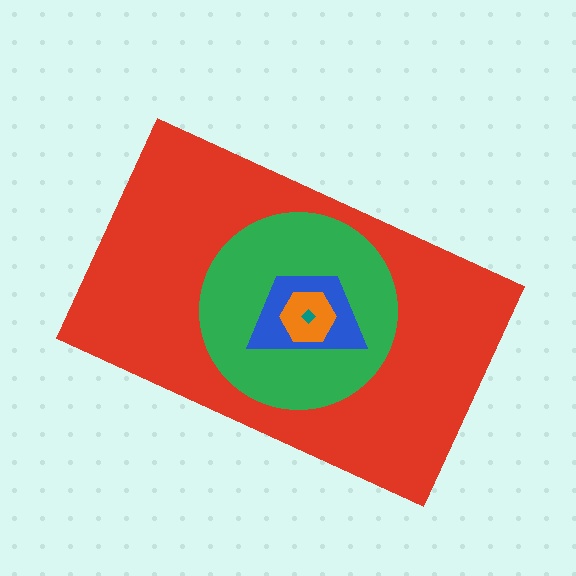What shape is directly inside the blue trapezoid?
The orange hexagon.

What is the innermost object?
The teal diamond.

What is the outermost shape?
The red rectangle.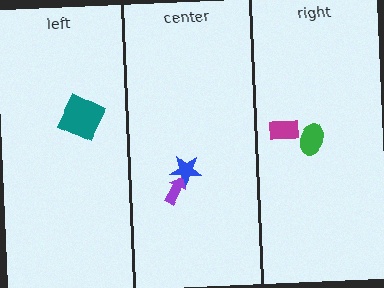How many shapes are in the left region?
1.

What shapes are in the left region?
The teal square.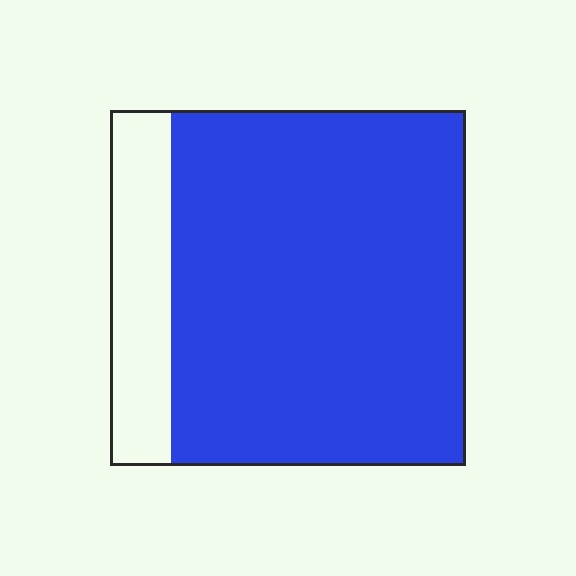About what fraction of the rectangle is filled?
About five sixths (5/6).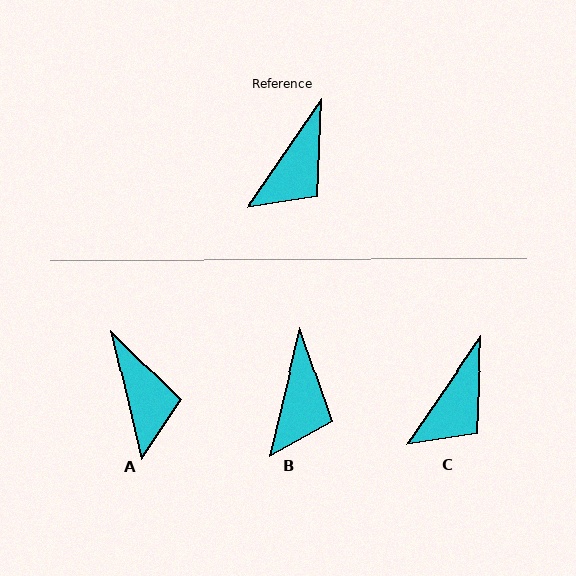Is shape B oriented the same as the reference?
No, it is off by about 21 degrees.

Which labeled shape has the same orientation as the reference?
C.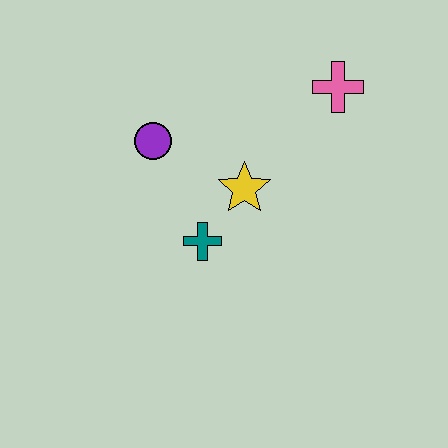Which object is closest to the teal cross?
The yellow star is closest to the teal cross.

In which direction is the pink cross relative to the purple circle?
The pink cross is to the right of the purple circle.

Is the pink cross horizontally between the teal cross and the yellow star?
No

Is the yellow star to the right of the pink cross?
No